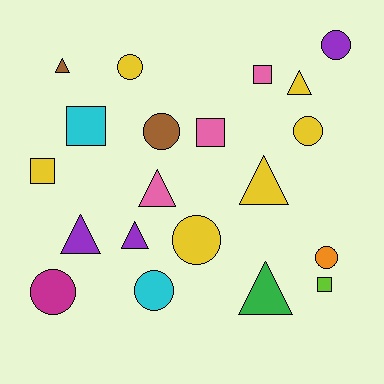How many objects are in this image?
There are 20 objects.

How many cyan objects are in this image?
There are 2 cyan objects.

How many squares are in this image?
There are 5 squares.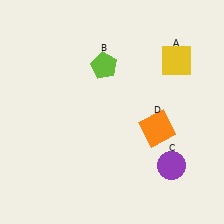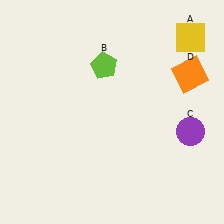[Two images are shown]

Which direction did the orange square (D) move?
The orange square (D) moved up.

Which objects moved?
The objects that moved are: the yellow square (A), the purple circle (C), the orange square (D).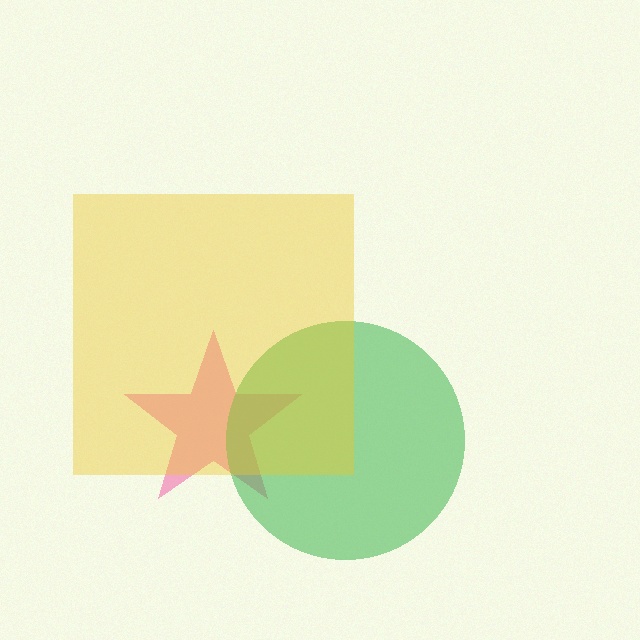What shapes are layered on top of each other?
The layered shapes are: a pink star, a green circle, a yellow square.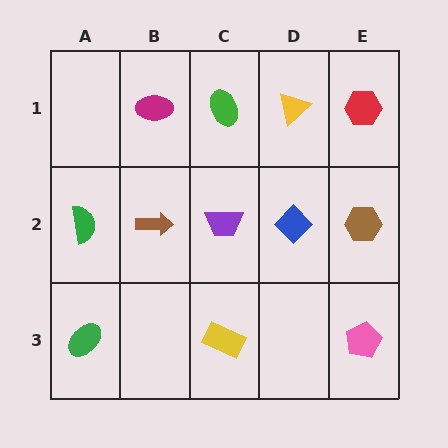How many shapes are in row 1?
4 shapes.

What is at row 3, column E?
A pink pentagon.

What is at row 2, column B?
A brown arrow.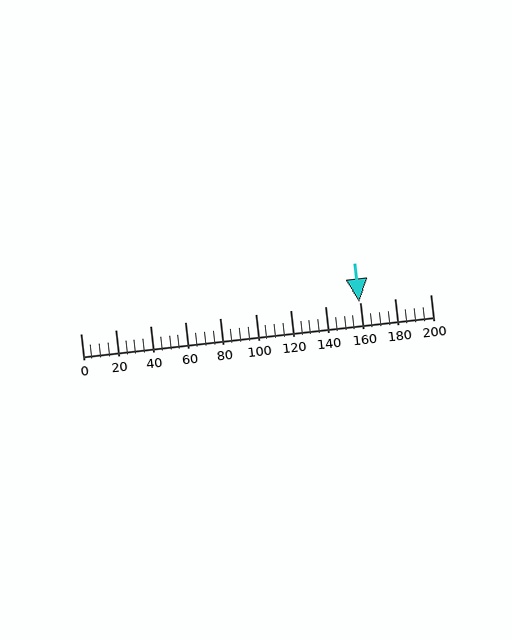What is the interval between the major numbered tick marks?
The major tick marks are spaced 20 units apart.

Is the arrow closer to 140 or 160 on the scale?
The arrow is closer to 160.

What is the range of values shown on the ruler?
The ruler shows values from 0 to 200.